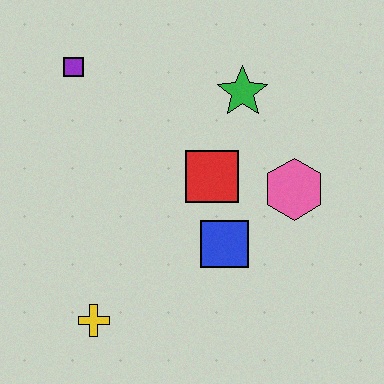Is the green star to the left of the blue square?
No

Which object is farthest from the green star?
The yellow cross is farthest from the green star.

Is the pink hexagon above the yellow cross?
Yes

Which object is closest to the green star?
The red square is closest to the green star.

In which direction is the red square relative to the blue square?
The red square is above the blue square.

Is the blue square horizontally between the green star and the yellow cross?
Yes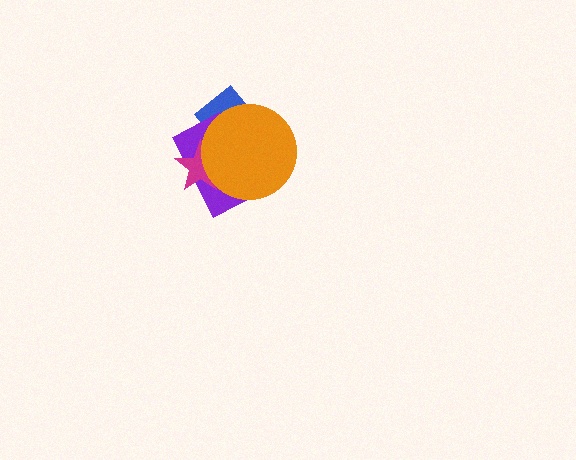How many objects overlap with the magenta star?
2 objects overlap with the magenta star.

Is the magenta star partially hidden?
Yes, it is partially covered by another shape.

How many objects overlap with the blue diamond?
2 objects overlap with the blue diamond.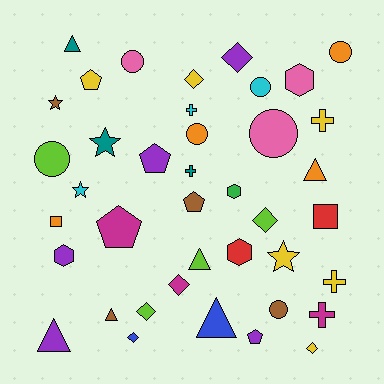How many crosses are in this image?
There are 5 crosses.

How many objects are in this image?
There are 40 objects.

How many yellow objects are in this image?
There are 6 yellow objects.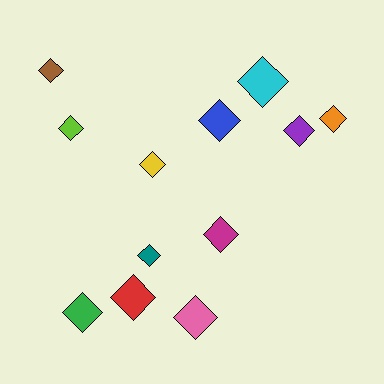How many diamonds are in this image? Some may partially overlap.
There are 12 diamonds.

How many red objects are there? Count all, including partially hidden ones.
There is 1 red object.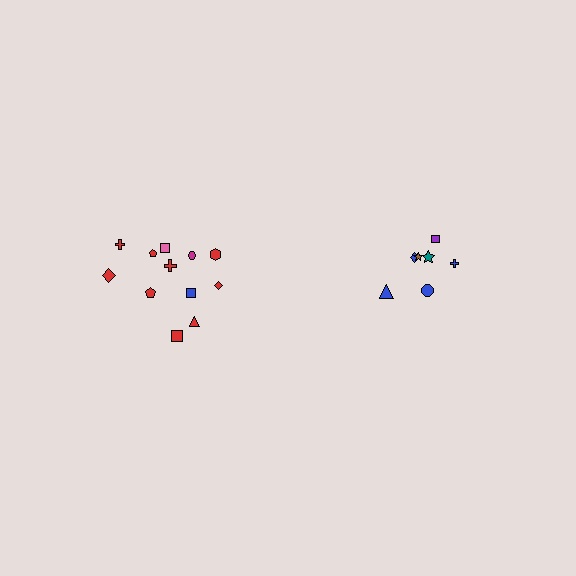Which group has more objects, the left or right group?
The left group.